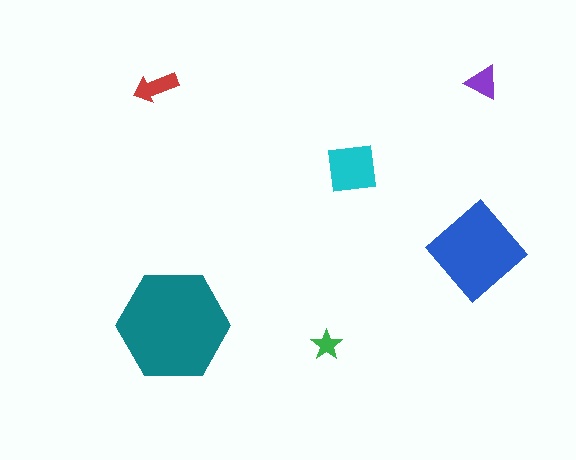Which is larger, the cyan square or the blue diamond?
The blue diamond.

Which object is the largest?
The teal hexagon.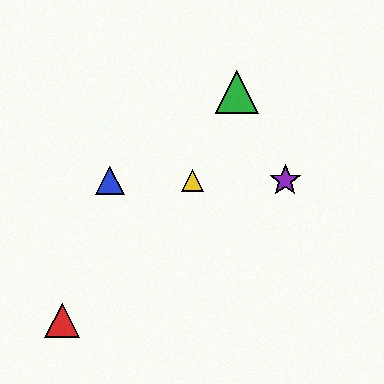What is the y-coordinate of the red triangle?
The red triangle is at y≈320.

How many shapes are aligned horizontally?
3 shapes (the blue triangle, the yellow triangle, the purple star) are aligned horizontally.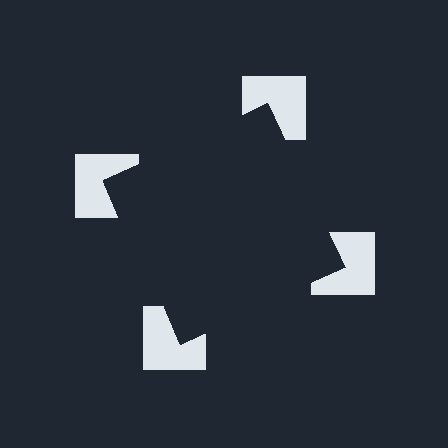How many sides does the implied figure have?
4 sides.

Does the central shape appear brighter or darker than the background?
It typically appears slightly darker than the background, even though no actual brightness change is drawn.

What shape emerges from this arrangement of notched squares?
An illusory square — its edges are inferred from the aligned wedge cuts in the notched squares, not physically drawn.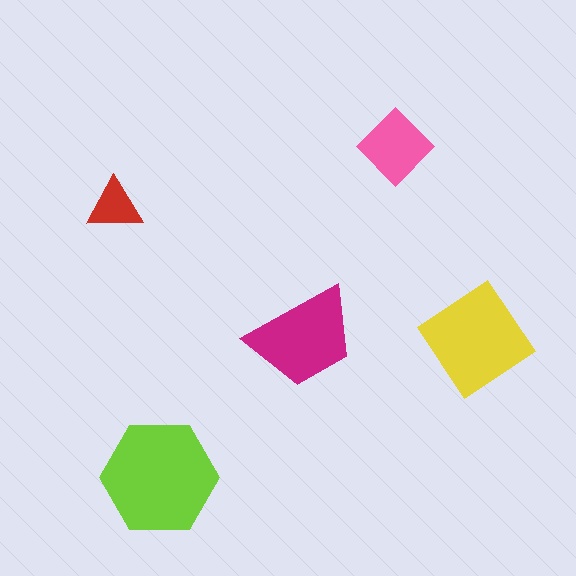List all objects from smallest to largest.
The red triangle, the pink diamond, the magenta trapezoid, the yellow diamond, the lime hexagon.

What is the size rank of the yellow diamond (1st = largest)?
2nd.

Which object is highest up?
The pink diamond is topmost.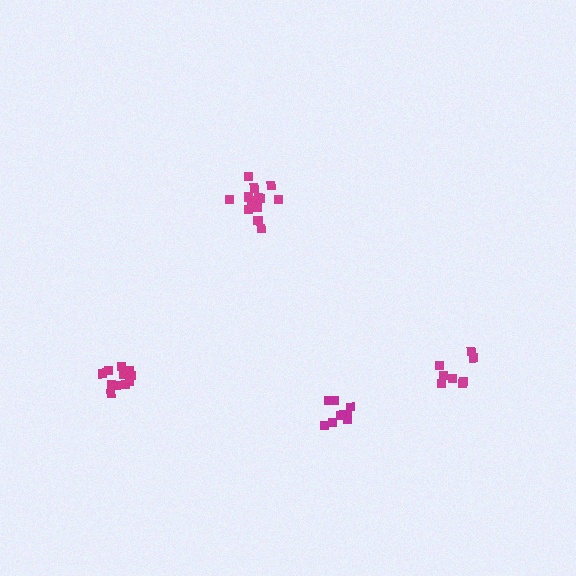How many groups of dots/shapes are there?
There are 4 groups.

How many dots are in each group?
Group 1: 11 dots, Group 2: 14 dots, Group 3: 9 dots, Group 4: 8 dots (42 total).